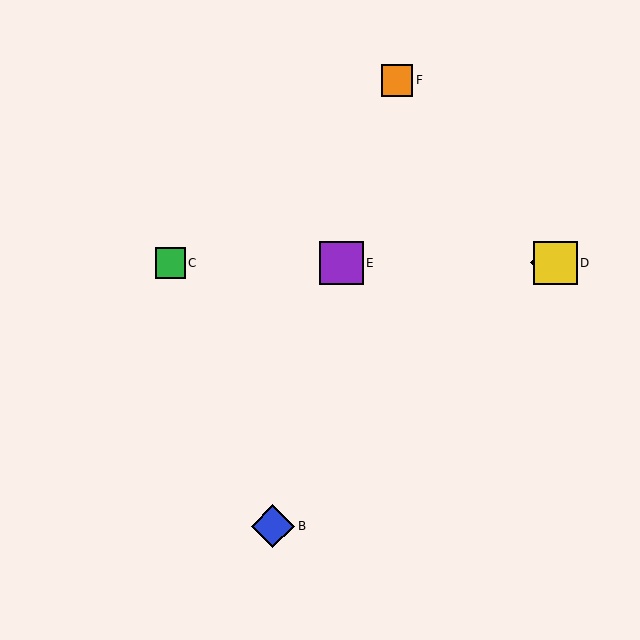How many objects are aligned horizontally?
4 objects (A, C, D, E) are aligned horizontally.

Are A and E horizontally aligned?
Yes, both are at y≈263.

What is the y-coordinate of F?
Object F is at y≈81.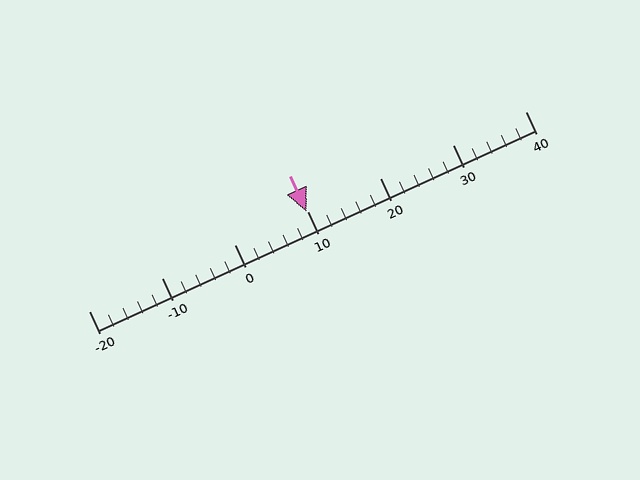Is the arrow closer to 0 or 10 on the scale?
The arrow is closer to 10.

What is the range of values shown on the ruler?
The ruler shows values from -20 to 40.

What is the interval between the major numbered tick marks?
The major tick marks are spaced 10 units apart.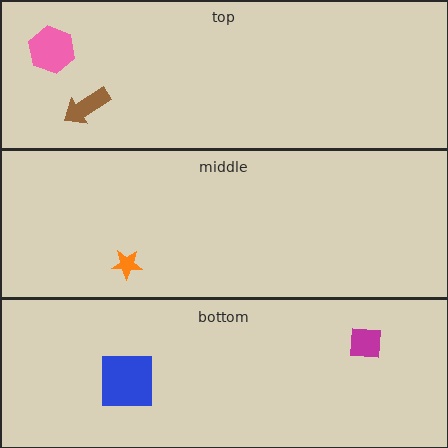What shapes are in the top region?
The brown arrow, the pink hexagon.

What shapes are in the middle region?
The orange star.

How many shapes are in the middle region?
1.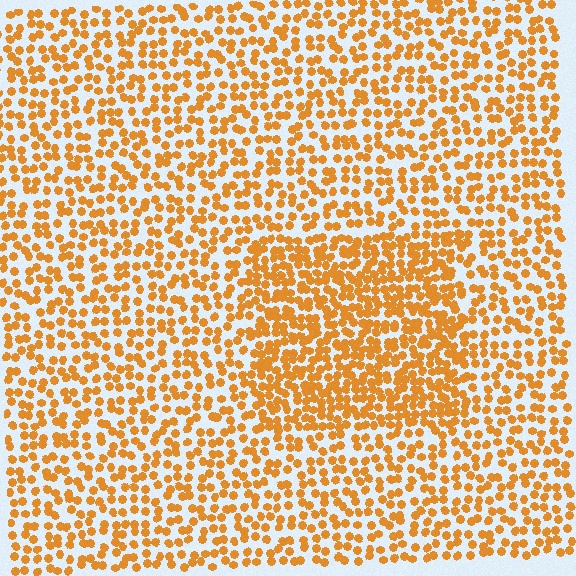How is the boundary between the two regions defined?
The boundary is defined by a change in element density (approximately 1.7x ratio). All elements are the same color, size, and shape.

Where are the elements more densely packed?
The elements are more densely packed inside the rectangle boundary.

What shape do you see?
I see a rectangle.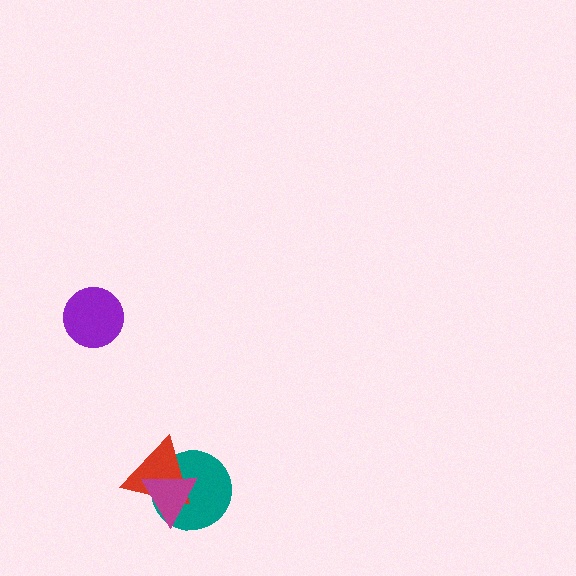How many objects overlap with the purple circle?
0 objects overlap with the purple circle.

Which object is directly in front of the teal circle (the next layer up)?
The red triangle is directly in front of the teal circle.